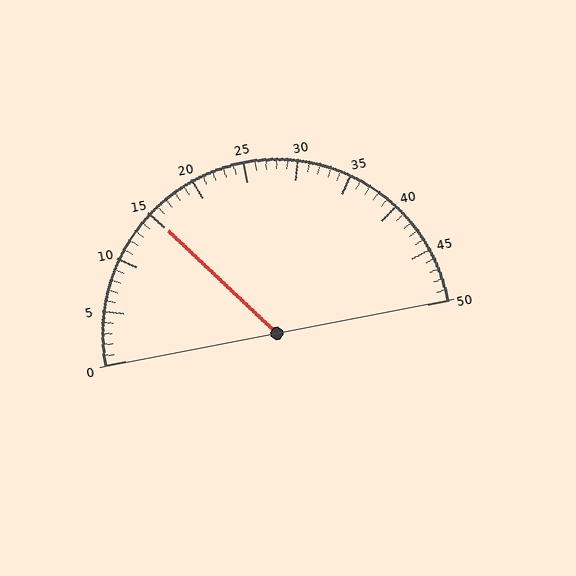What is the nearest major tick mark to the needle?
The nearest major tick mark is 15.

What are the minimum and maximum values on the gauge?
The gauge ranges from 0 to 50.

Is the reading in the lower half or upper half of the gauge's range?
The reading is in the lower half of the range (0 to 50).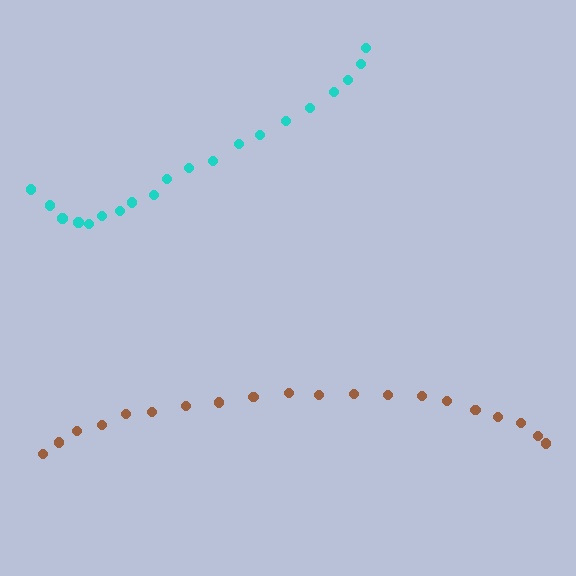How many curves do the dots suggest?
There are 2 distinct paths.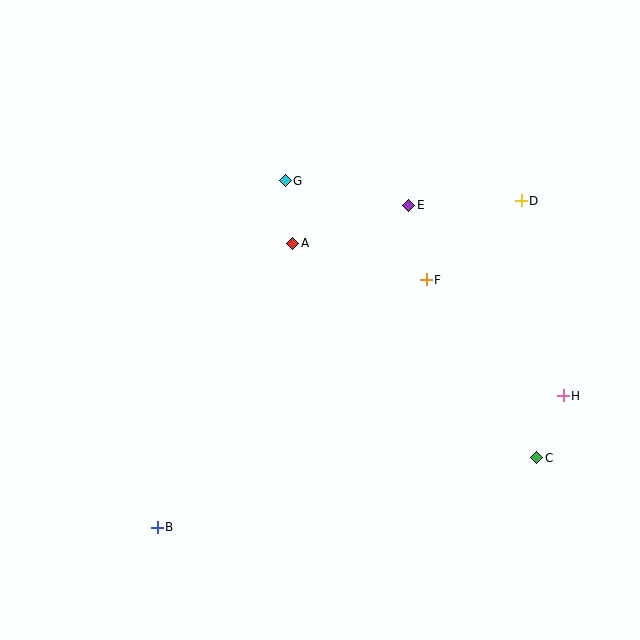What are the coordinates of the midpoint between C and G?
The midpoint between C and G is at (411, 319).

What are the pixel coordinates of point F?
Point F is at (426, 280).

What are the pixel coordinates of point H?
Point H is at (563, 396).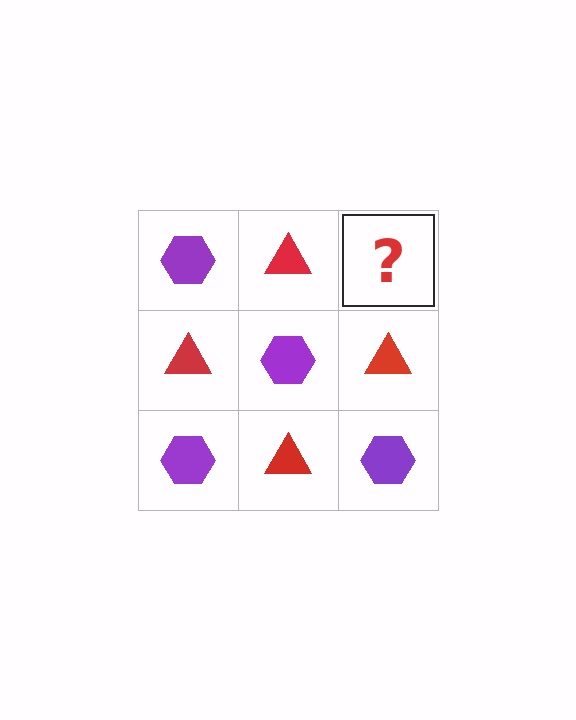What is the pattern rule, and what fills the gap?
The rule is that it alternates purple hexagon and red triangle in a checkerboard pattern. The gap should be filled with a purple hexagon.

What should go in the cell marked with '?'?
The missing cell should contain a purple hexagon.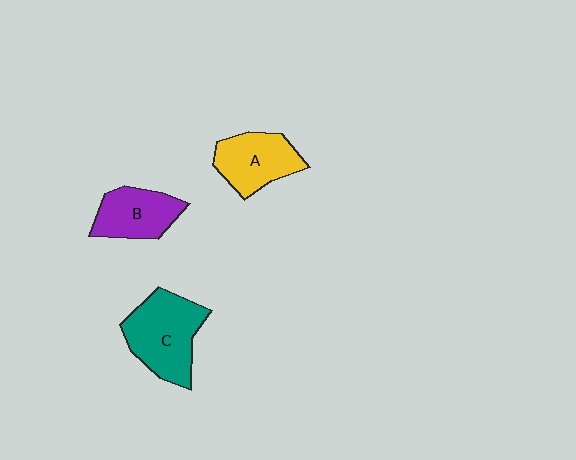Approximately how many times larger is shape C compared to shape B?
Approximately 1.4 times.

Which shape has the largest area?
Shape C (teal).